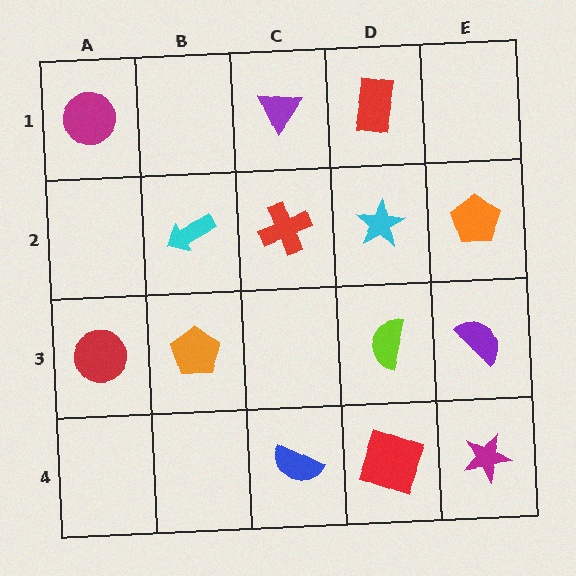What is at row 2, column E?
An orange pentagon.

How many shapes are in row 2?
4 shapes.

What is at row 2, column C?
A red cross.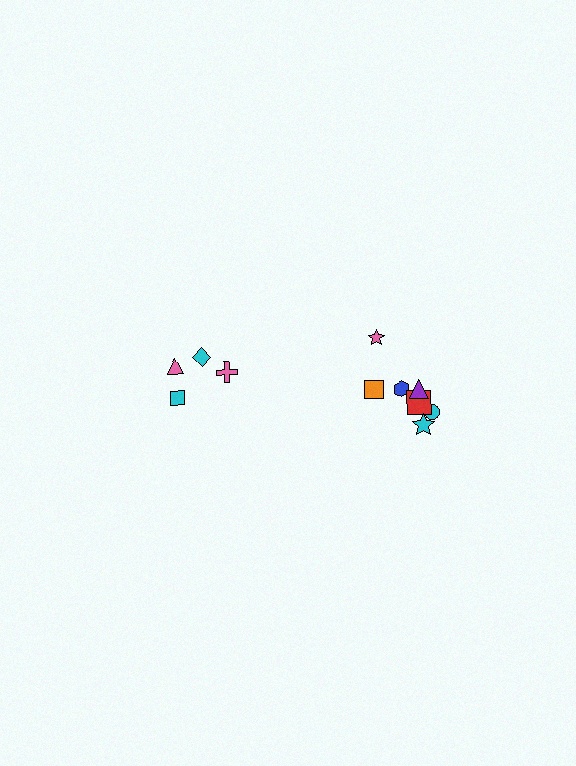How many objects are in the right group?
There are 7 objects.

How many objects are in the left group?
There are 4 objects.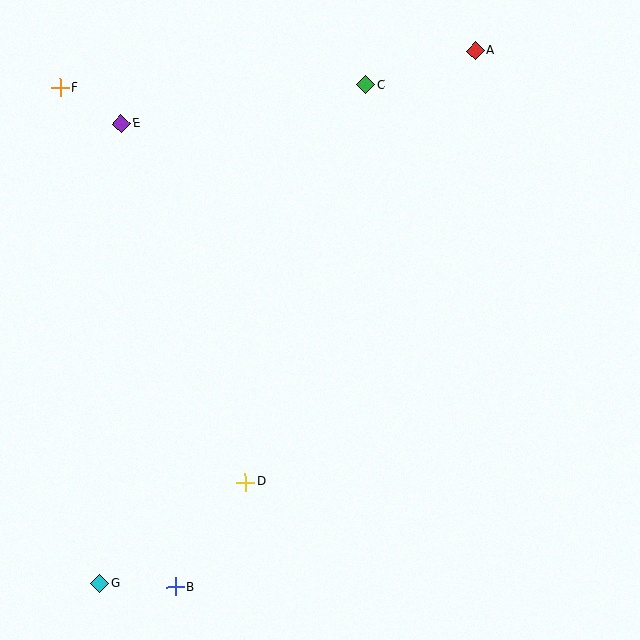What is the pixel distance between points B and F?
The distance between B and F is 512 pixels.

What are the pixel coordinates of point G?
Point G is at (100, 583).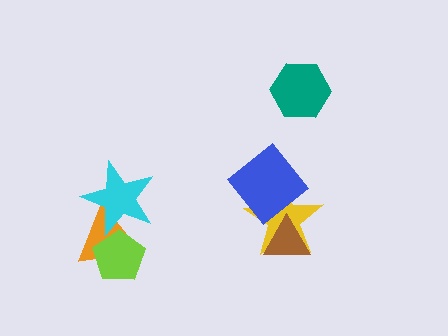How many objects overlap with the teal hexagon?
0 objects overlap with the teal hexagon.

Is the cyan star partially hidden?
Yes, it is partially covered by another shape.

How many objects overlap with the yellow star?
2 objects overlap with the yellow star.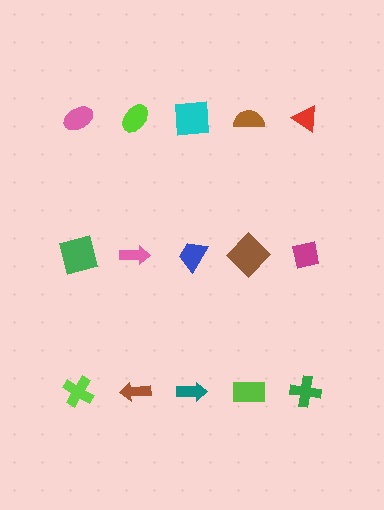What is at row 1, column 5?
A red triangle.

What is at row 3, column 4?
A lime rectangle.